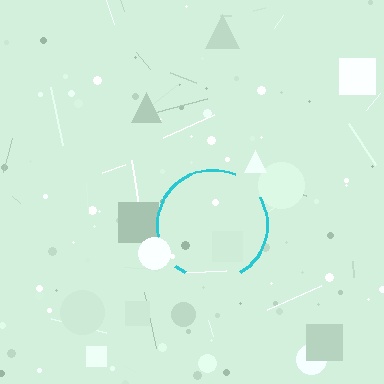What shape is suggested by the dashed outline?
The dashed outline suggests a circle.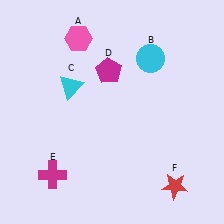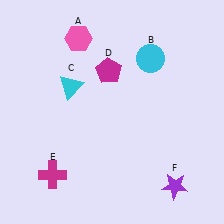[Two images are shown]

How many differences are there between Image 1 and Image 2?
There is 1 difference between the two images.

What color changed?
The star (F) changed from red in Image 1 to purple in Image 2.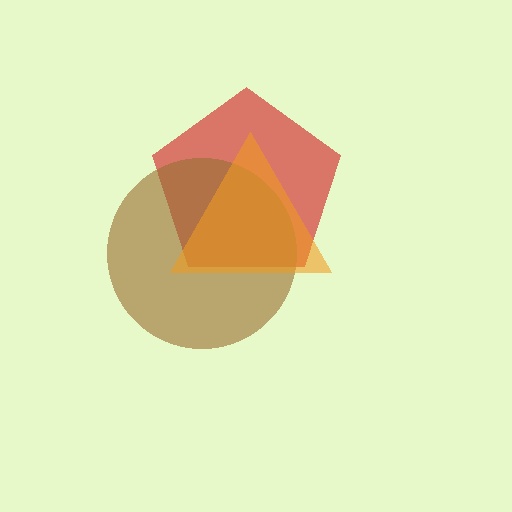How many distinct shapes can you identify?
There are 3 distinct shapes: a red pentagon, a brown circle, an orange triangle.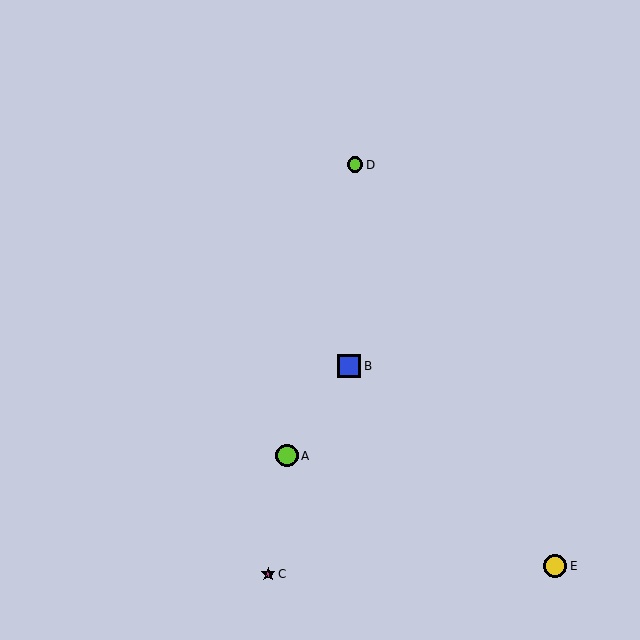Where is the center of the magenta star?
The center of the magenta star is at (268, 574).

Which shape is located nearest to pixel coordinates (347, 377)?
The blue square (labeled B) at (349, 366) is nearest to that location.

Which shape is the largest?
The blue square (labeled B) is the largest.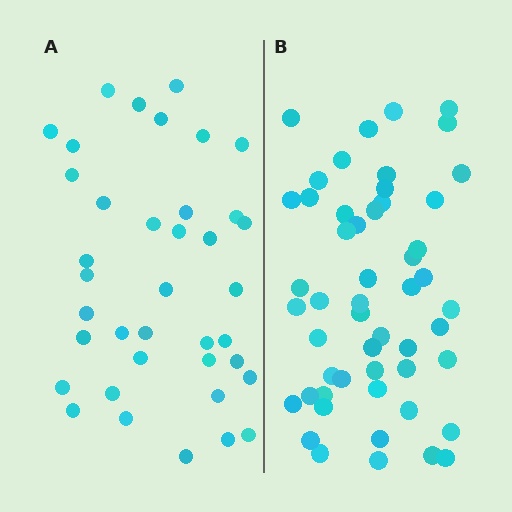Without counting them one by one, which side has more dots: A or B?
Region B (the right region) has more dots.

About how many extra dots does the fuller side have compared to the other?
Region B has approximately 15 more dots than region A.